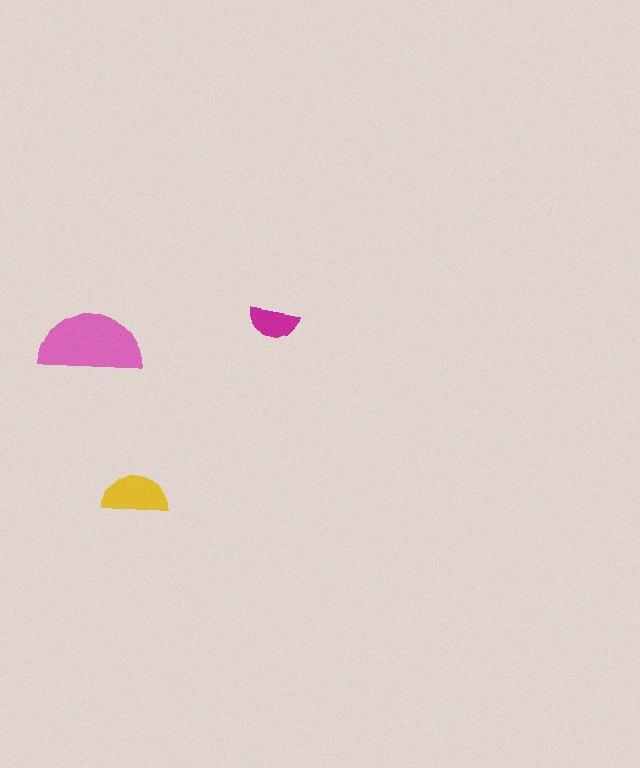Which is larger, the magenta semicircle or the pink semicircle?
The pink one.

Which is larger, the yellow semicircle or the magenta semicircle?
The yellow one.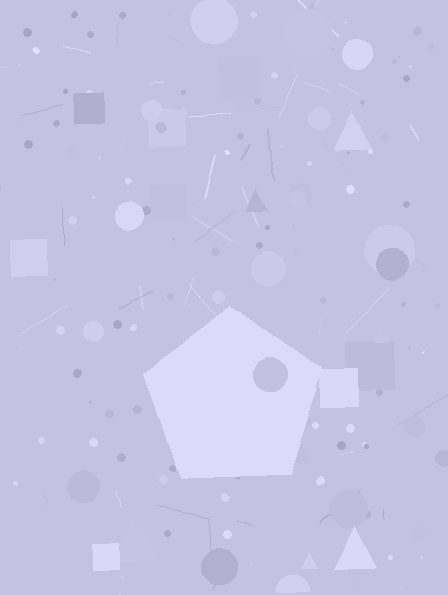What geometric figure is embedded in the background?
A pentagon is embedded in the background.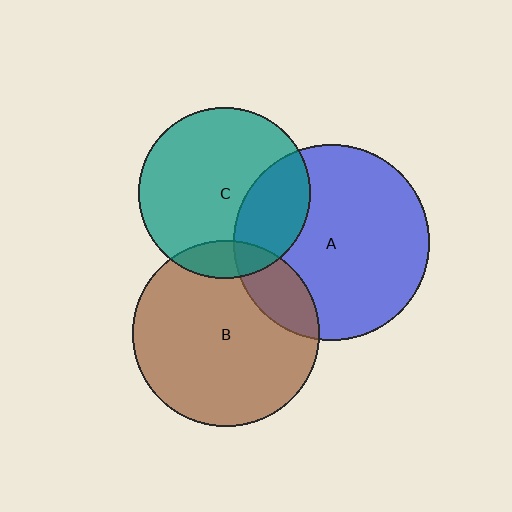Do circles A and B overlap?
Yes.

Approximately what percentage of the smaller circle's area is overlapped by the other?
Approximately 15%.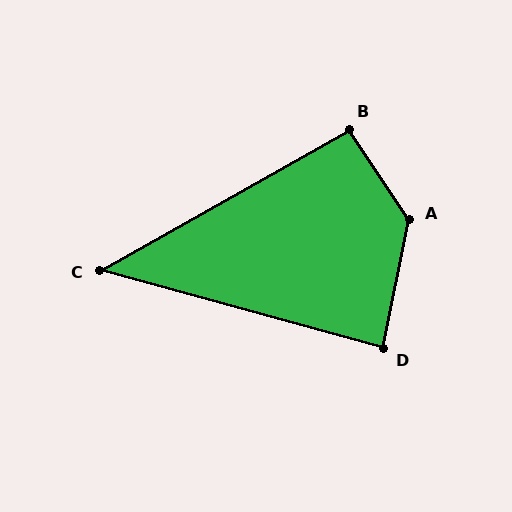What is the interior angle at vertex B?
Approximately 94 degrees (approximately right).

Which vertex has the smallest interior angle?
C, at approximately 45 degrees.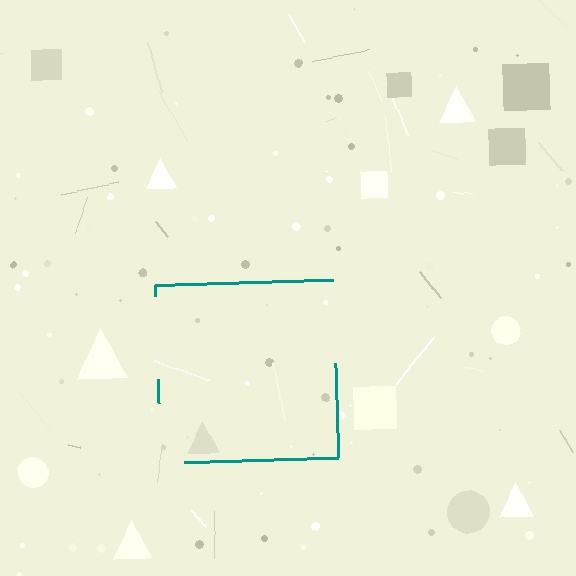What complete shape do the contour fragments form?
The contour fragments form a square.